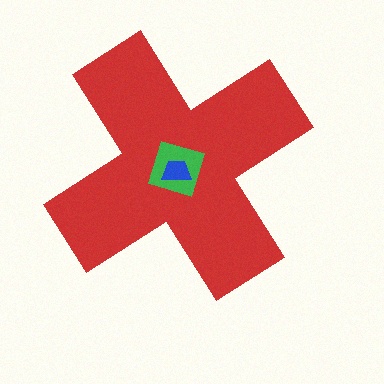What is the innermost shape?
The blue trapezoid.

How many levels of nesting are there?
3.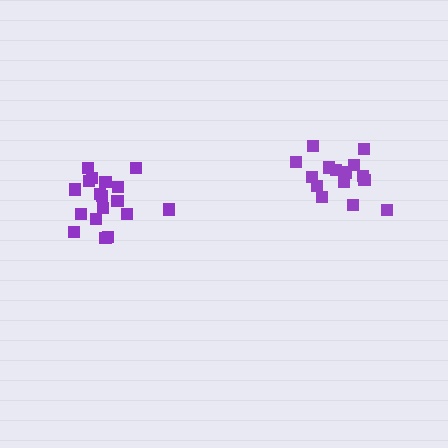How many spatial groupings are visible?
There are 2 spatial groupings.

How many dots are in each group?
Group 1: 18 dots, Group 2: 15 dots (33 total).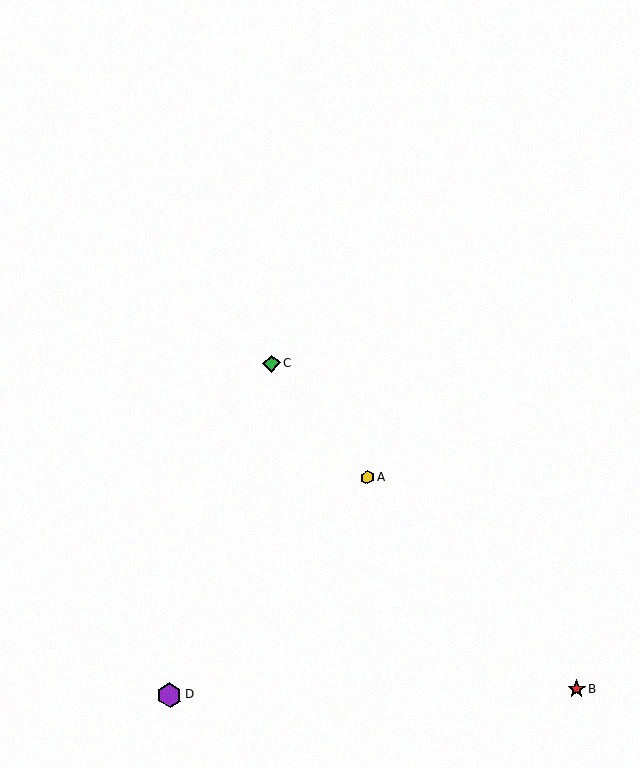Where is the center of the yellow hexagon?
The center of the yellow hexagon is at (367, 477).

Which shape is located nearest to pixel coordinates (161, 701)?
The purple hexagon (labeled D) at (170, 695) is nearest to that location.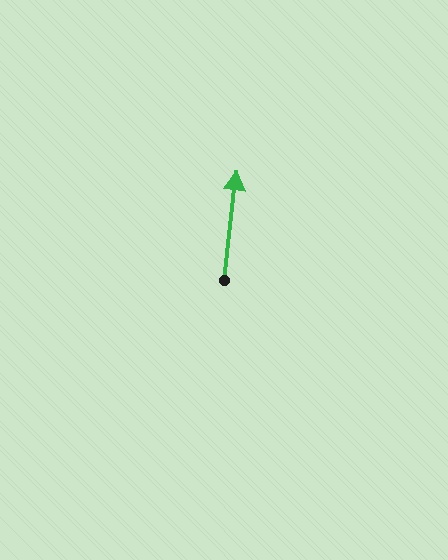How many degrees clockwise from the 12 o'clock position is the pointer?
Approximately 7 degrees.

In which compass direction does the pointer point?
North.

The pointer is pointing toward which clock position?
Roughly 12 o'clock.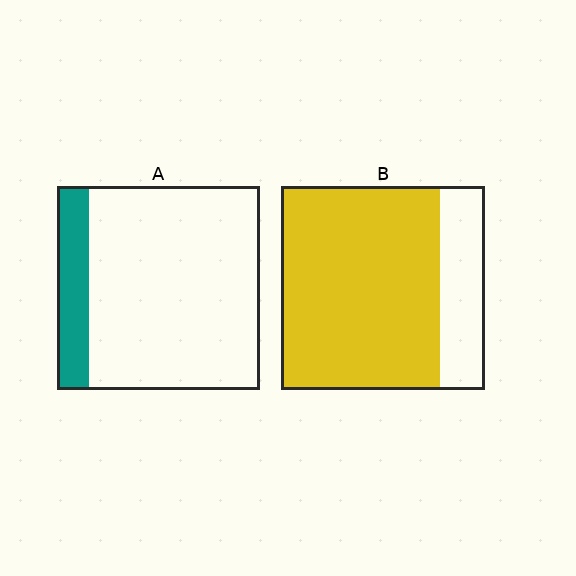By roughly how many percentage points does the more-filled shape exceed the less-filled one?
By roughly 60 percentage points (B over A).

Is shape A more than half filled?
No.